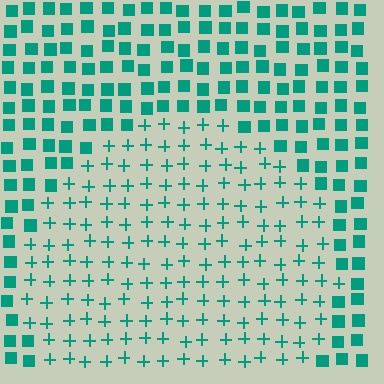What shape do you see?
I see a circle.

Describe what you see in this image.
The image is filled with small teal elements arranged in a uniform grid. A circle-shaped region contains plus signs, while the surrounding area contains squares. The boundary is defined purely by the change in element shape.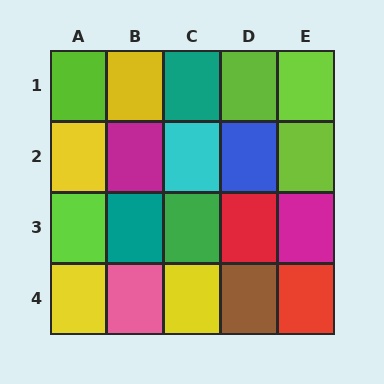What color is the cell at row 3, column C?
Green.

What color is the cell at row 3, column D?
Red.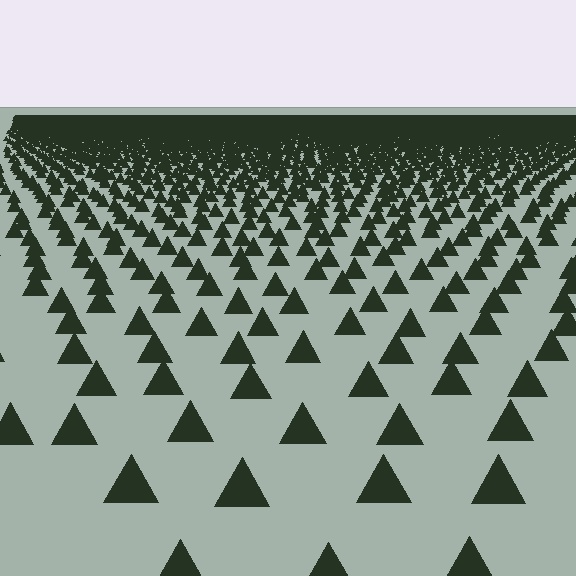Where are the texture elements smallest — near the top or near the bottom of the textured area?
Near the top.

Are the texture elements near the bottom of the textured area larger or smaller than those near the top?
Larger. Near the bottom, elements are closer to the viewer and appear at a bigger on-screen size.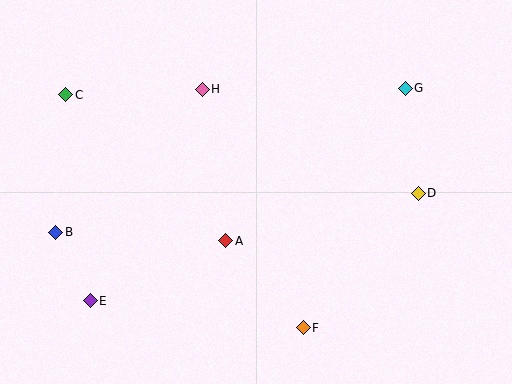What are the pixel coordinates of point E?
Point E is at (90, 301).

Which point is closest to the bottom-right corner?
Point D is closest to the bottom-right corner.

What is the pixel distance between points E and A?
The distance between E and A is 148 pixels.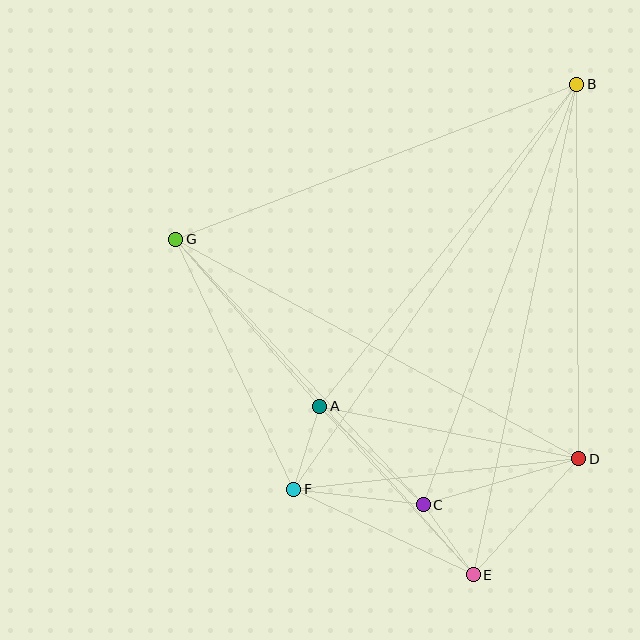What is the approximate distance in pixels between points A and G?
The distance between A and G is approximately 220 pixels.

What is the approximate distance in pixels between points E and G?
The distance between E and G is approximately 448 pixels.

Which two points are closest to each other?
Points C and E are closest to each other.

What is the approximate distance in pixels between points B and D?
The distance between B and D is approximately 375 pixels.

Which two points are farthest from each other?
Points B and E are farthest from each other.